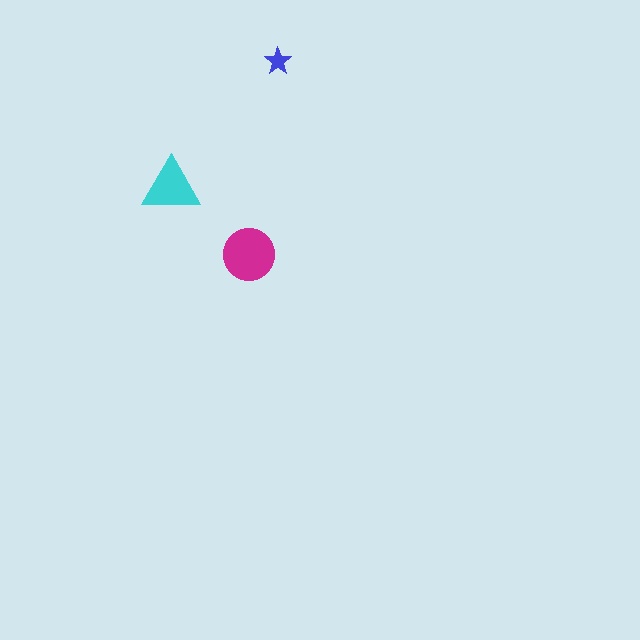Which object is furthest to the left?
The cyan triangle is leftmost.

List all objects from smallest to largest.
The blue star, the cyan triangle, the magenta circle.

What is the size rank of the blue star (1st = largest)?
3rd.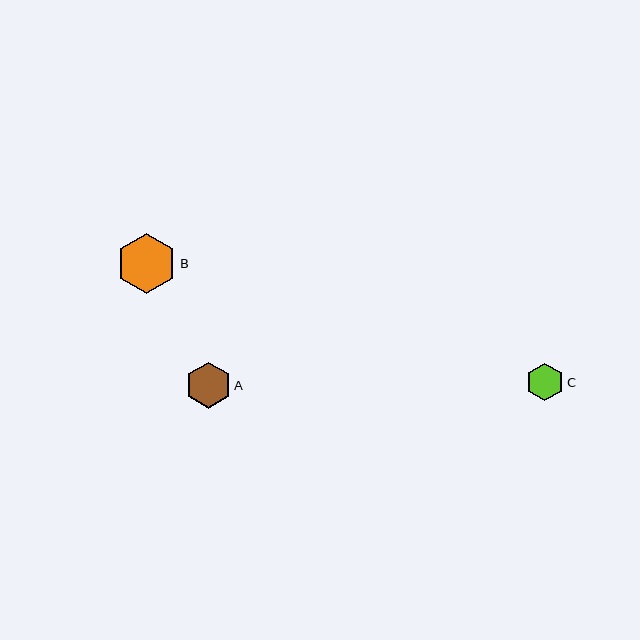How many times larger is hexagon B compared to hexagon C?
Hexagon B is approximately 1.6 times the size of hexagon C.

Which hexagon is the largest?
Hexagon B is the largest with a size of approximately 60 pixels.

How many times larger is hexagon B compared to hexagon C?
Hexagon B is approximately 1.6 times the size of hexagon C.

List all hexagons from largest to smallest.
From largest to smallest: B, A, C.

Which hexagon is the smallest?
Hexagon C is the smallest with a size of approximately 37 pixels.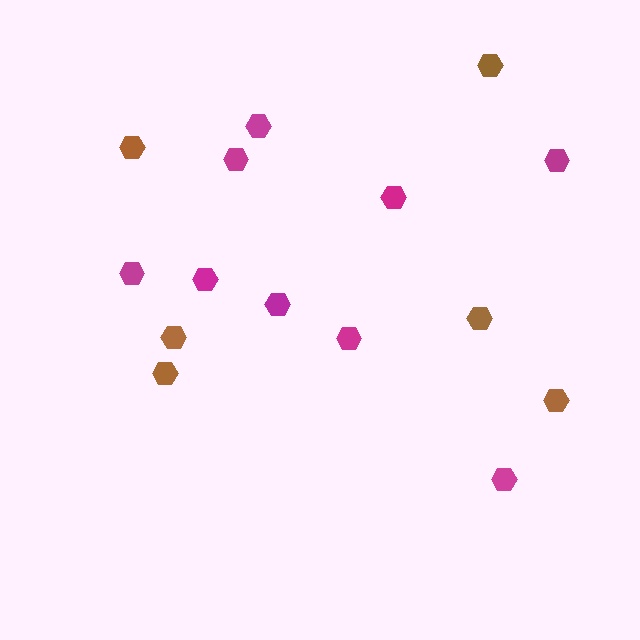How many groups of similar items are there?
There are 2 groups: one group of magenta hexagons (9) and one group of brown hexagons (6).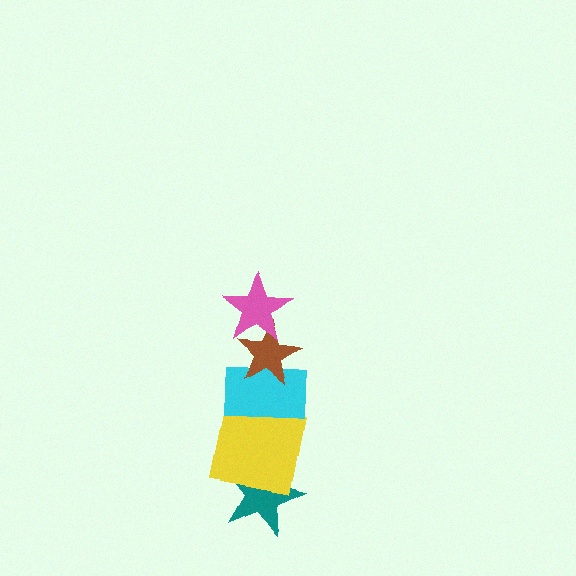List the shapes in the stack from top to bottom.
From top to bottom: the pink star, the brown star, the cyan rectangle, the yellow square, the teal star.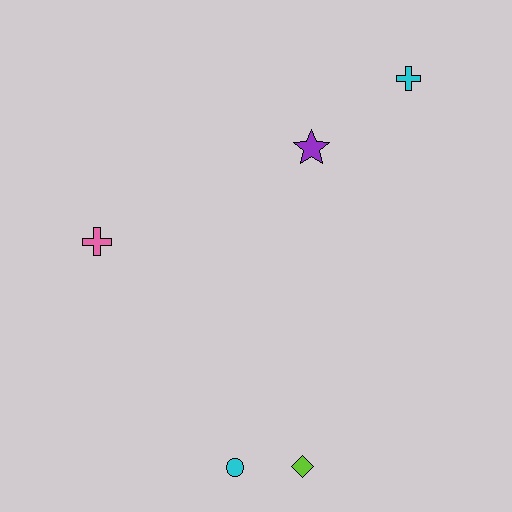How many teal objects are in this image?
There are no teal objects.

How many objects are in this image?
There are 5 objects.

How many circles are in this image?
There is 1 circle.